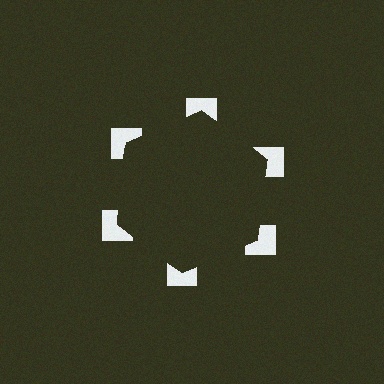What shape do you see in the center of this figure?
An illusory hexagon — its edges are inferred from the aligned wedge cuts in the notched squares, not physically drawn.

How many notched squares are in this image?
There are 6 — one at each vertex of the illusory hexagon.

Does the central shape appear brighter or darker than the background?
It typically appears slightly darker than the background, even though no actual brightness change is drawn.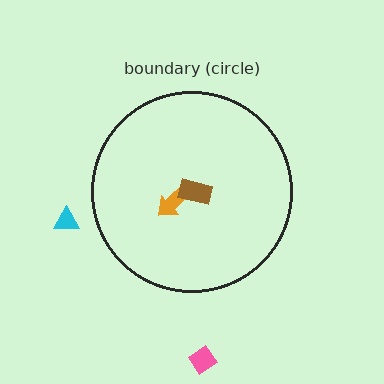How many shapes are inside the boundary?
2 inside, 2 outside.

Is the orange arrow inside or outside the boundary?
Inside.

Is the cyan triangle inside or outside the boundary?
Outside.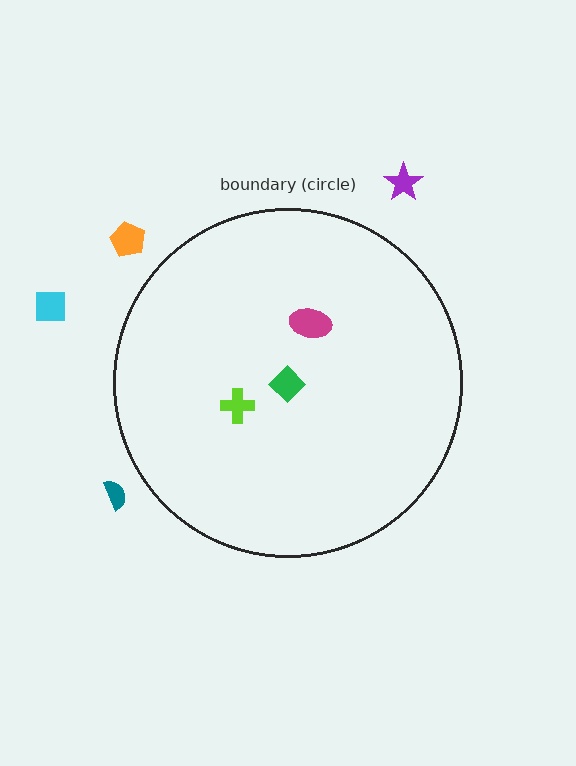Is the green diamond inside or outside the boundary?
Inside.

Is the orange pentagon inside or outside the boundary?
Outside.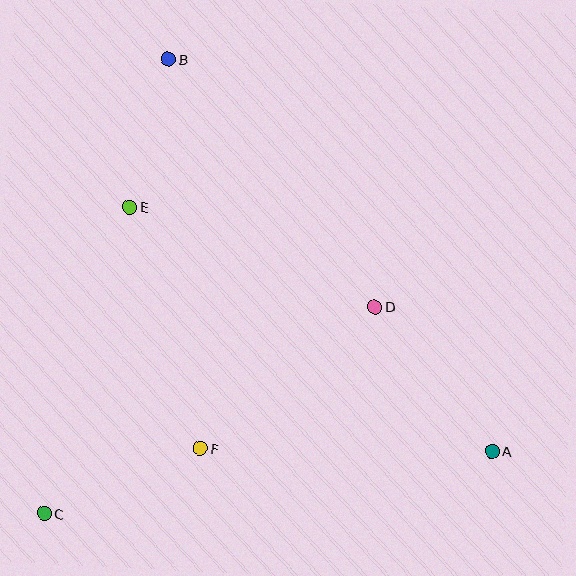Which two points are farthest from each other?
Points A and B are farthest from each other.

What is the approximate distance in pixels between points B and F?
The distance between B and F is approximately 390 pixels.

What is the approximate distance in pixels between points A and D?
The distance between A and D is approximately 186 pixels.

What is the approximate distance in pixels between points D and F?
The distance between D and F is approximately 225 pixels.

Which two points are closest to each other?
Points B and E are closest to each other.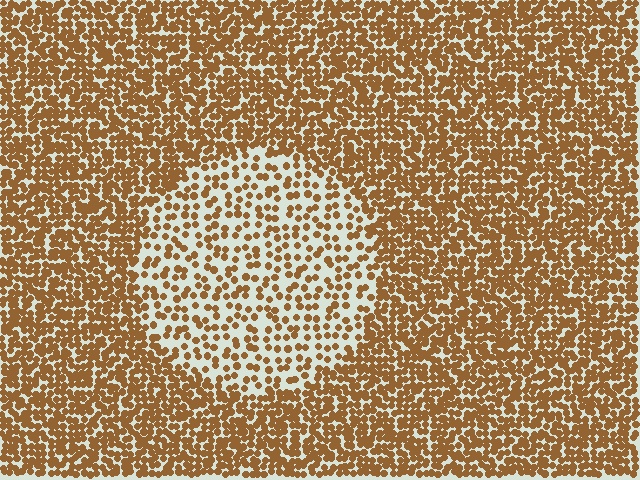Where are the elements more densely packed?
The elements are more densely packed outside the circle boundary.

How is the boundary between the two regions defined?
The boundary is defined by a change in element density (approximately 2.3x ratio). All elements are the same color, size, and shape.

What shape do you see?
I see a circle.